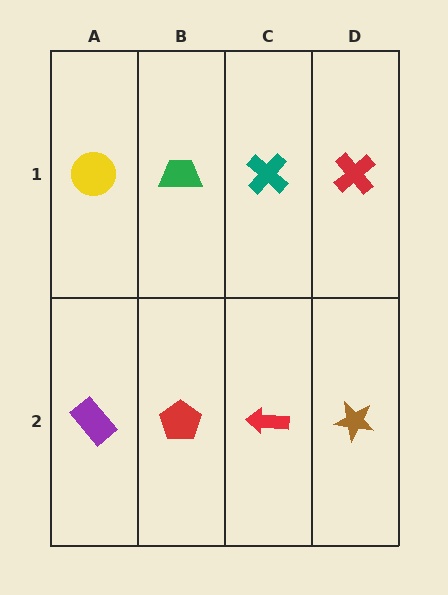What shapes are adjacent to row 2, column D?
A red cross (row 1, column D), a red arrow (row 2, column C).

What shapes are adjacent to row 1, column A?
A purple rectangle (row 2, column A), a green trapezoid (row 1, column B).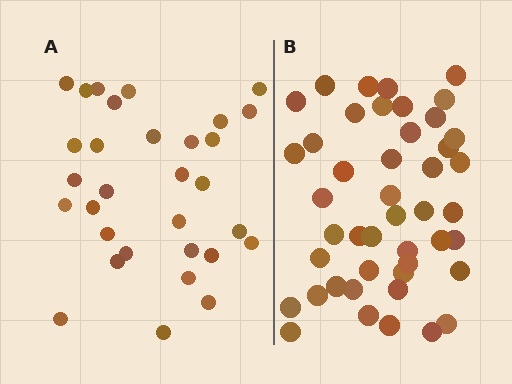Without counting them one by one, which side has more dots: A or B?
Region B (the right region) has more dots.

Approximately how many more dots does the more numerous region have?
Region B has approximately 15 more dots than region A.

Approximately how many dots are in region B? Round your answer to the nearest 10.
About 40 dots. (The exact count is 45, which rounds to 40.)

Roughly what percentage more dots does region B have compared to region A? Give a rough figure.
About 45% more.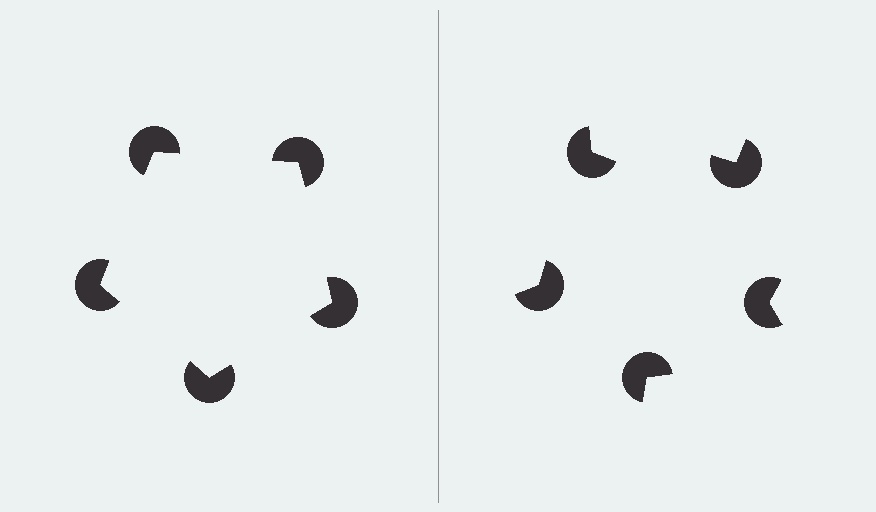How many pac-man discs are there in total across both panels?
10 — 5 on each side.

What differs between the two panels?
The pac-man discs are positioned identically on both sides; only the wedge orientations differ. On the left they align to a pentagon; on the right they are misaligned.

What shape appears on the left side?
An illusory pentagon.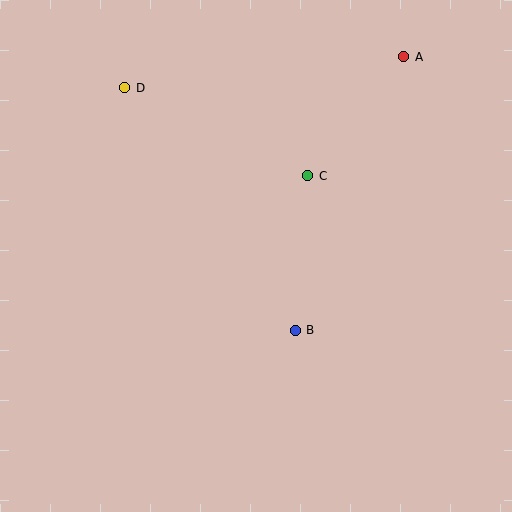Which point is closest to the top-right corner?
Point A is closest to the top-right corner.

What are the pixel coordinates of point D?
Point D is at (125, 88).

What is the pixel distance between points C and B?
The distance between C and B is 155 pixels.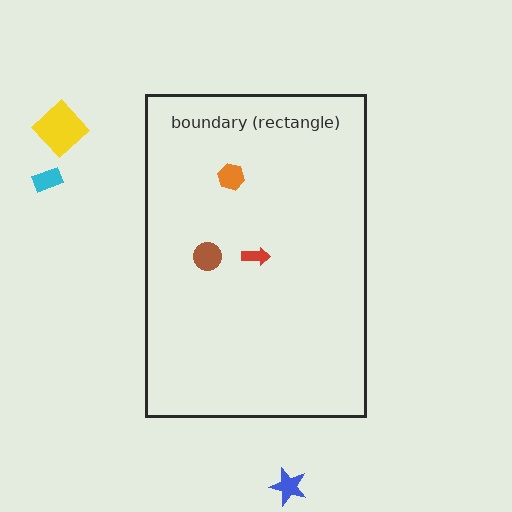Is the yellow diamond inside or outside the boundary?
Outside.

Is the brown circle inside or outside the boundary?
Inside.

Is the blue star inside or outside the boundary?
Outside.